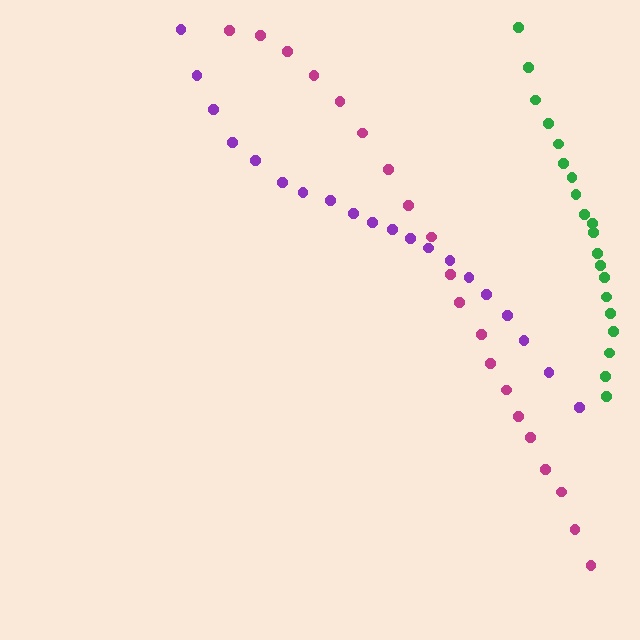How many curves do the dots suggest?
There are 3 distinct paths.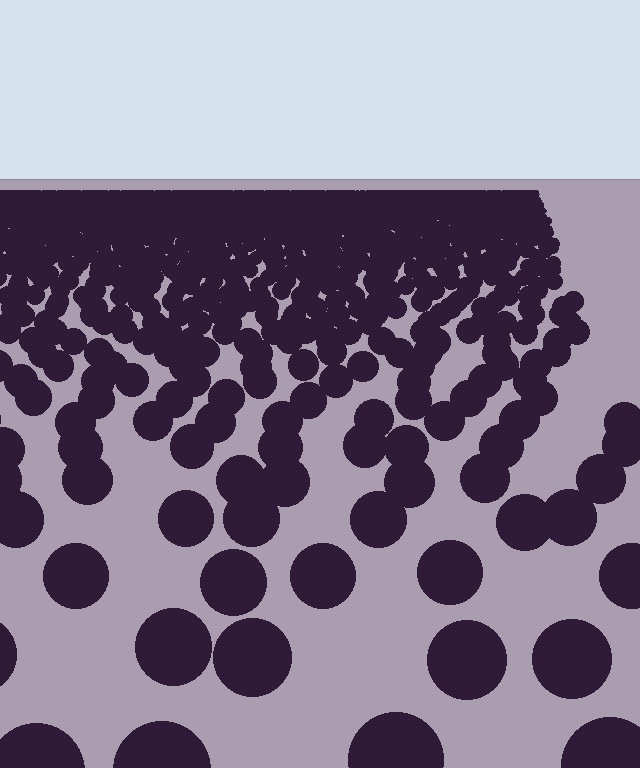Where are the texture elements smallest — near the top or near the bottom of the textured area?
Near the top.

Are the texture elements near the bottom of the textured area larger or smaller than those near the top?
Larger. Near the bottom, elements are closer to the viewer and appear at a bigger on-screen size.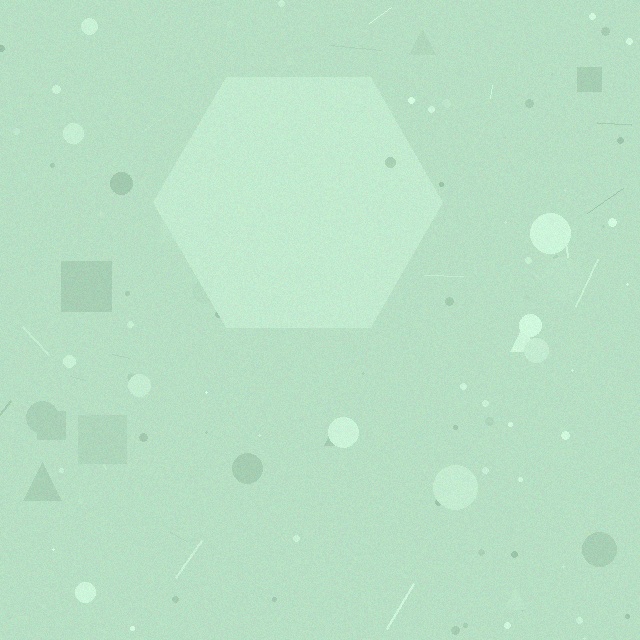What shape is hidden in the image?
A hexagon is hidden in the image.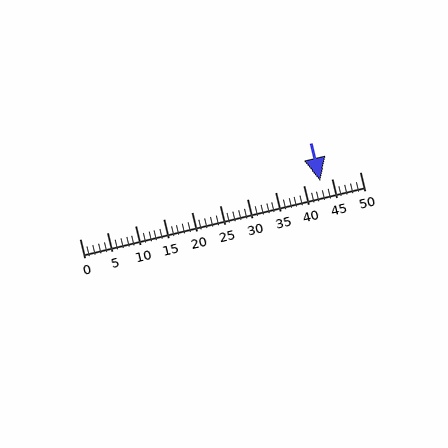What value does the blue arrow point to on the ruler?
The blue arrow points to approximately 43.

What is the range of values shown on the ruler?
The ruler shows values from 0 to 50.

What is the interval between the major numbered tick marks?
The major tick marks are spaced 5 units apart.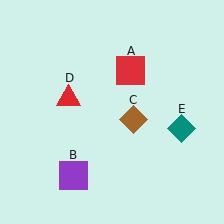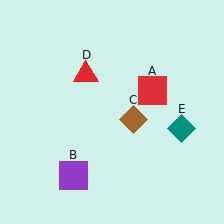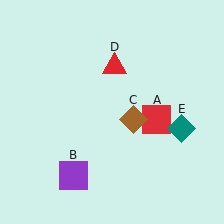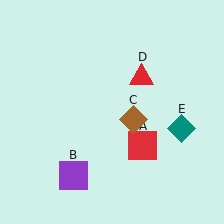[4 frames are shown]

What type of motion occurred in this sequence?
The red square (object A), red triangle (object D) rotated clockwise around the center of the scene.